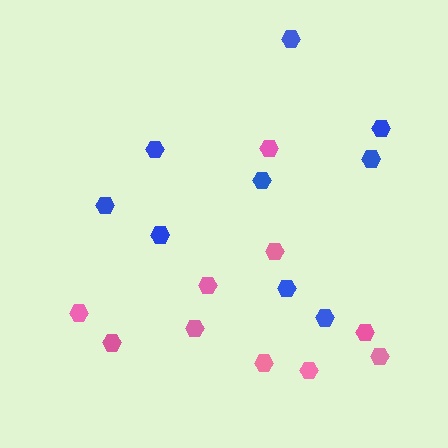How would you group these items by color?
There are 2 groups: one group of pink hexagons (10) and one group of blue hexagons (9).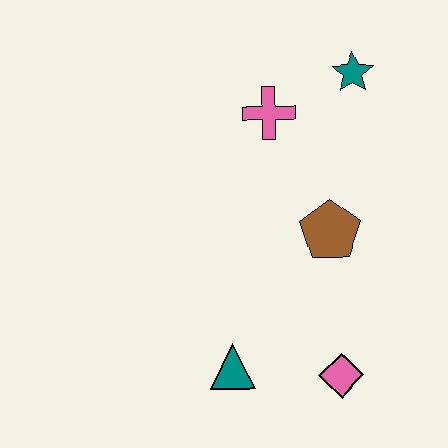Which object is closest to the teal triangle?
The pink diamond is closest to the teal triangle.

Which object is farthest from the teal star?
The teal triangle is farthest from the teal star.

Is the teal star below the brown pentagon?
No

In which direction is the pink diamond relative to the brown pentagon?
The pink diamond is below the brown pentagon.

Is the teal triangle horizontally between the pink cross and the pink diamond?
No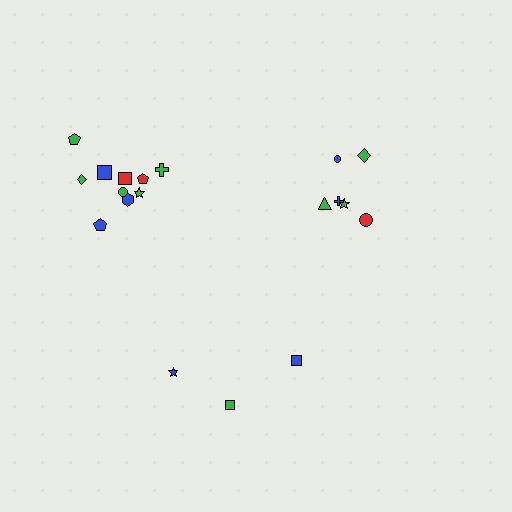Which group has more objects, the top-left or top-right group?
The top-left group.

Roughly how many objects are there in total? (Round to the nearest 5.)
Roughly 20 objects in total.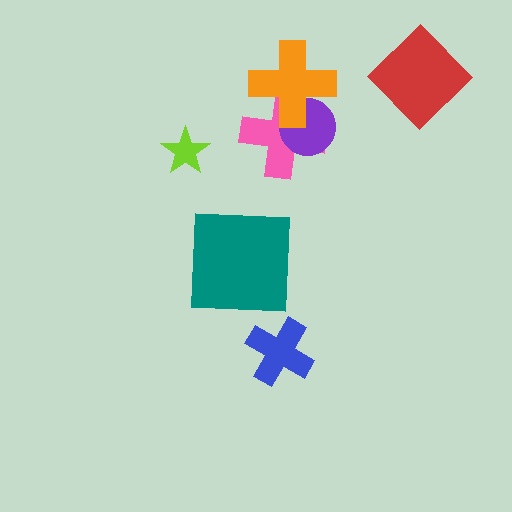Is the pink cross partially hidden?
Yes, it is partially covered by another shape.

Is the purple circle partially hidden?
Yes, it is partially covered by another shape.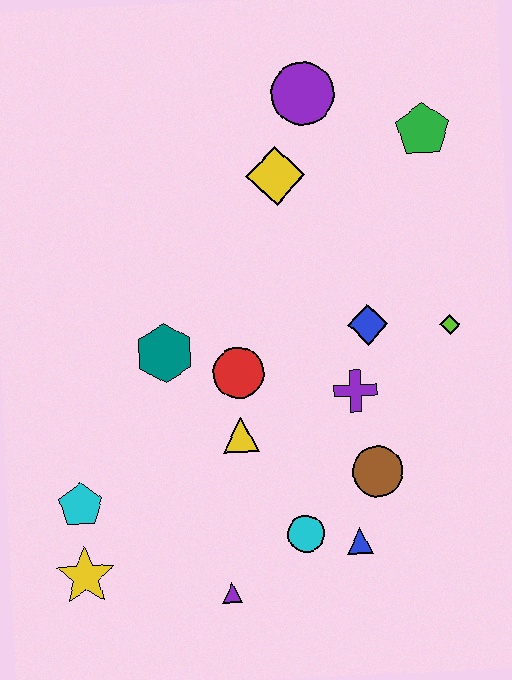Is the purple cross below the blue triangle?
No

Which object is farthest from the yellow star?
The green pentagon is farthest from the yellow star.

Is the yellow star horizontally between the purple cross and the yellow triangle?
No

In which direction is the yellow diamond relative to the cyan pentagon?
The yellow diamond is above the cyan pentagon.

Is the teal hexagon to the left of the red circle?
Yes